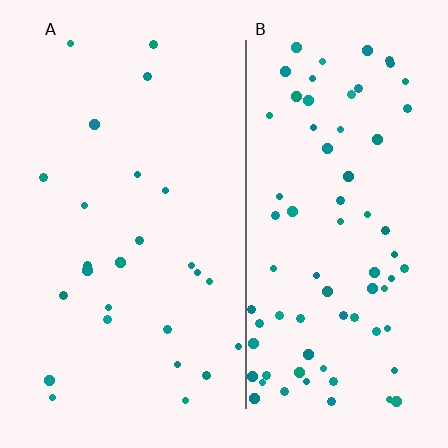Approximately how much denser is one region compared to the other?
Approximately 2.9× — region B over region A.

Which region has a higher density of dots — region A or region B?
B (the right).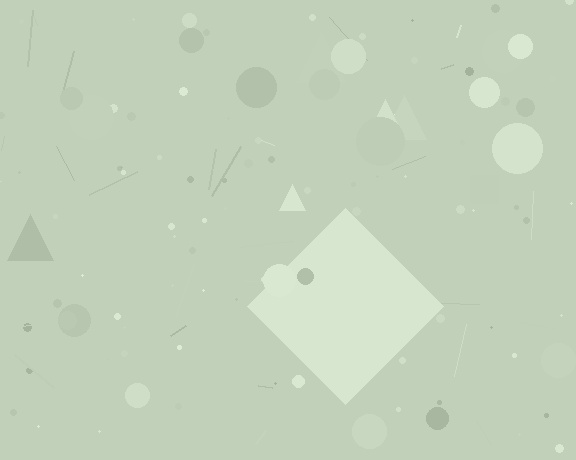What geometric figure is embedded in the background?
A diamond is embedded in the background.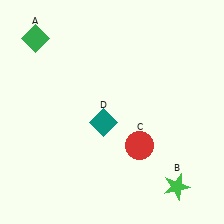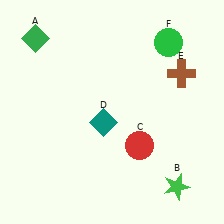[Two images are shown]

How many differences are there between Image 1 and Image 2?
There are 2 differences between the two images.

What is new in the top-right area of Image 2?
A brown cross (E) was added in the top-right area of Image 2.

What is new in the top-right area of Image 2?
A green circle (F) was added in the top-right area of Image 2.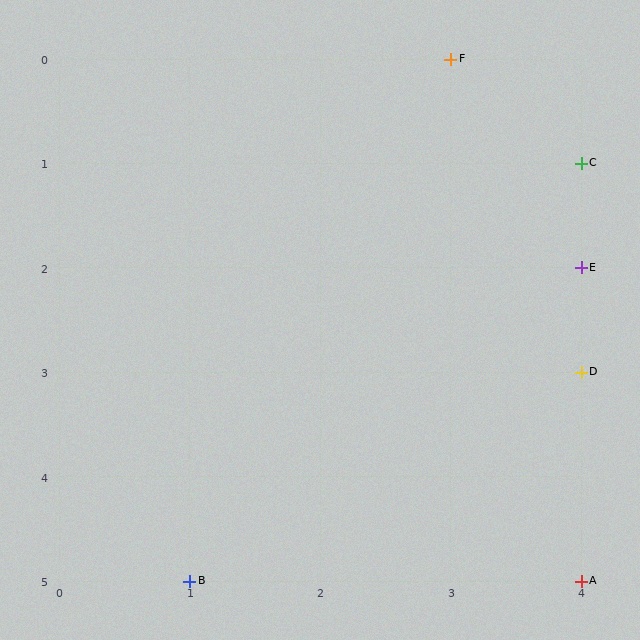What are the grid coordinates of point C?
Point C is at grid coordinates (4, 1).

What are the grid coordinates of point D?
Point D is at grid coordinates (4, 3).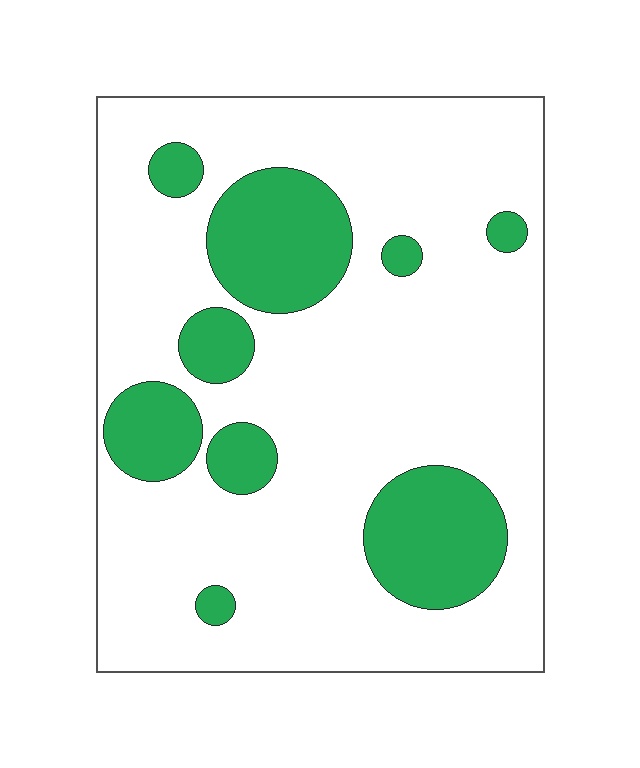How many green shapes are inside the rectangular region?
9.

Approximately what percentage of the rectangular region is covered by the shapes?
Approximately 20%.